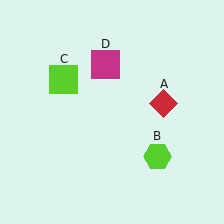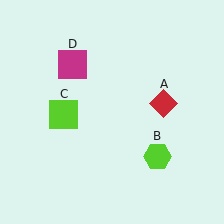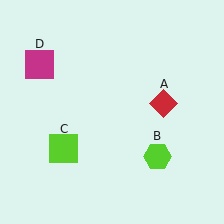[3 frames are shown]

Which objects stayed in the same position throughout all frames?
Red diamond (object A) and lime hexagon (object B) remained stationary.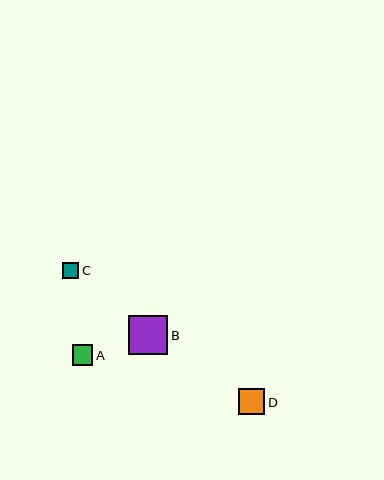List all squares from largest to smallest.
From largest to smallest: B, D, A, C.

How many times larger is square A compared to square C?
Square A is approximately 1.2 times the size of square C.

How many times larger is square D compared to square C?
Square D is approximately 1.6 times the size of square C.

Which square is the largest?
Square B is the largest with a size of approximately 39 pixels.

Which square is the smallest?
Square C is the smallest with a size of approximately 16 pixels.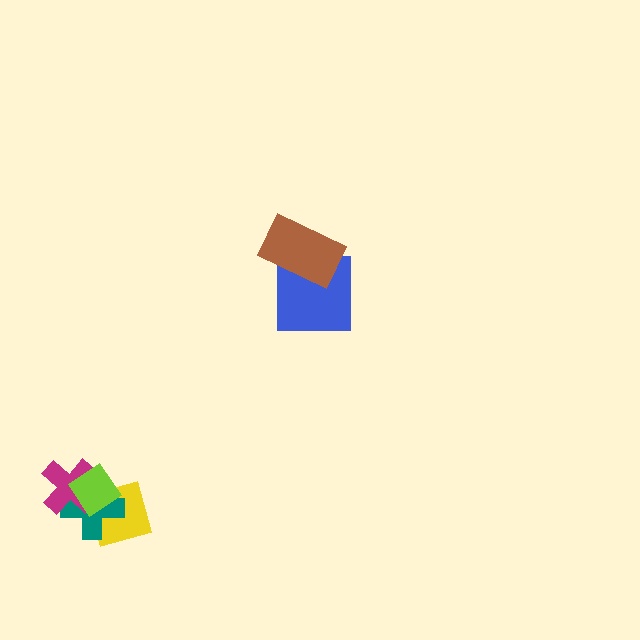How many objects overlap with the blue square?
1 object overlaps with the blue square.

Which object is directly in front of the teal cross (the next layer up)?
The magenta cross is directly in front of the teal cross.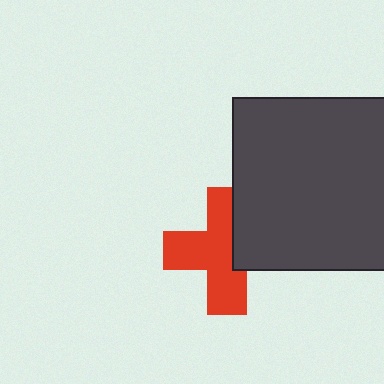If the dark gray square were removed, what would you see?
You would see the complete red cross.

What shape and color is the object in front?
The object in front is a dark gray square.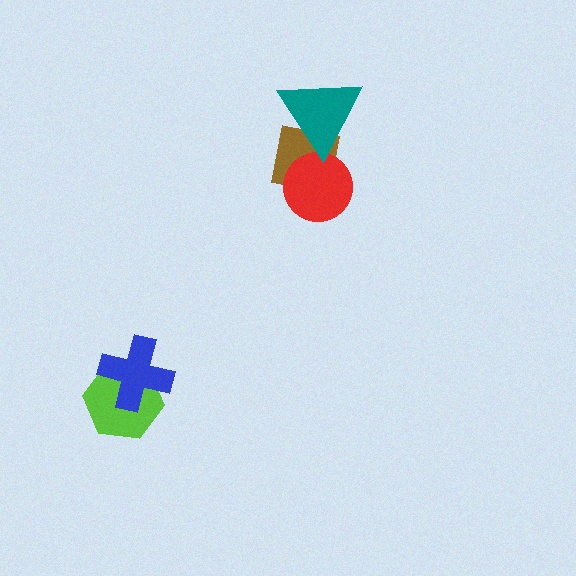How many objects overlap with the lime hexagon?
1 object overlaps with the lime hexagon.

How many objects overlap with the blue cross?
1 object overlaps with the blue cross.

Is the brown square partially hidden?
Yes, it is partially covered by another shape.